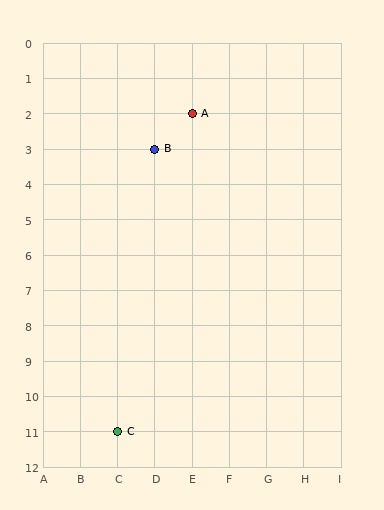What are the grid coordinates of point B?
Point B is at grid coordinates (D, 3).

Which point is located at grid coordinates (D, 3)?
Point B is at (D, 3).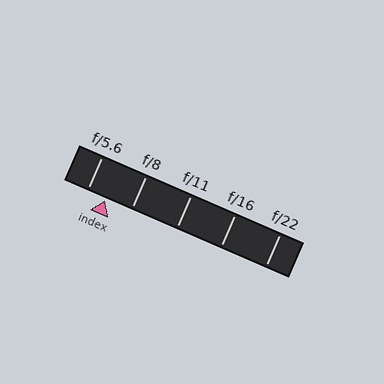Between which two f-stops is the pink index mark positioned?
The index mark is between f/5.6 and f/8.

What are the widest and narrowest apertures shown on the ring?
The widest aperture shown is f/5.6 and the narrowest is f/22.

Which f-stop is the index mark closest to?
The index mark is closest to f/5.6.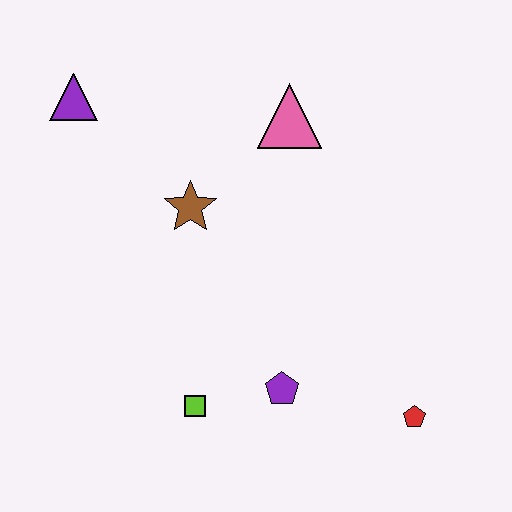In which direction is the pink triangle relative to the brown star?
The pink triangle is to the right of the brown star.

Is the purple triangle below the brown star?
No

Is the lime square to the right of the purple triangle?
Yes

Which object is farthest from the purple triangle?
The red pentagon is farthest from the purple triangle.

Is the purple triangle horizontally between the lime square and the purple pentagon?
No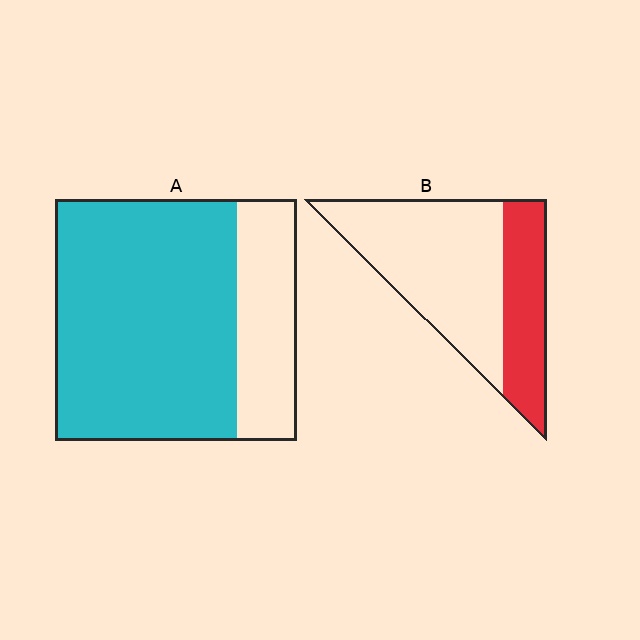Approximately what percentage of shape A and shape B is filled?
A is approximately 75% and B is approximately 35%.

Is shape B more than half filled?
No.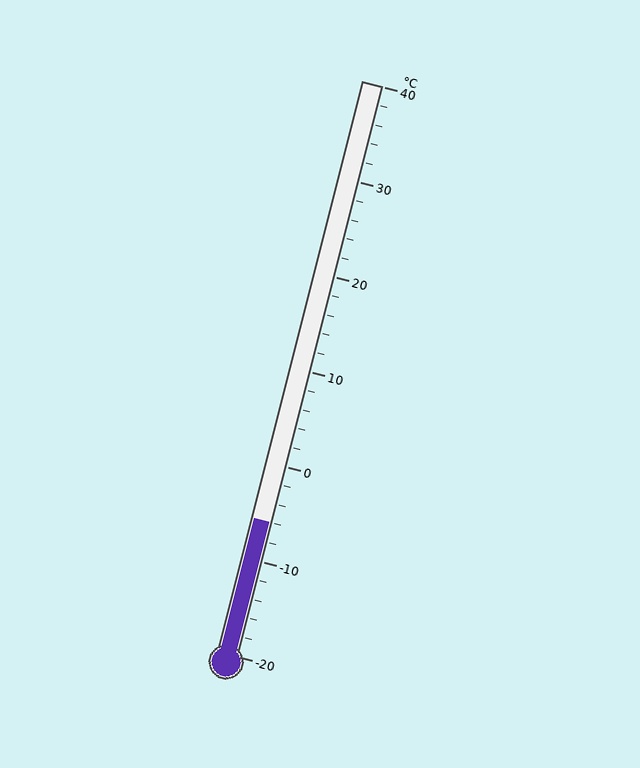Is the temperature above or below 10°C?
The temperature is below 10°C.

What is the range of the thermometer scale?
The thermometer scale ranges from -20°C to 40°C.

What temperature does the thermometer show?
The thermometer shows approximately -6°C.